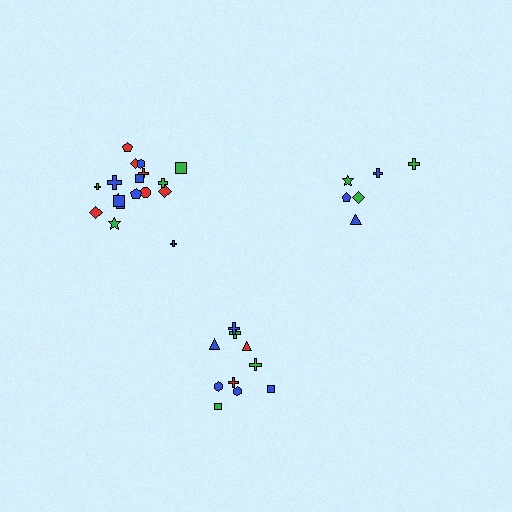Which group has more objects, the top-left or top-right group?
The top-left group.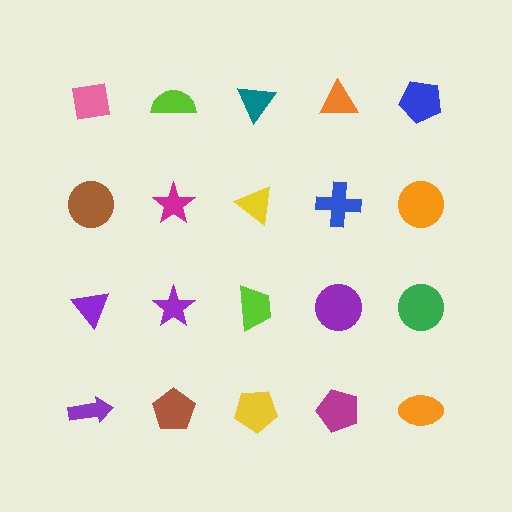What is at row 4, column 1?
A purple arrow.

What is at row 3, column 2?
A purple star.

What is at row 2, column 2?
A magenta star.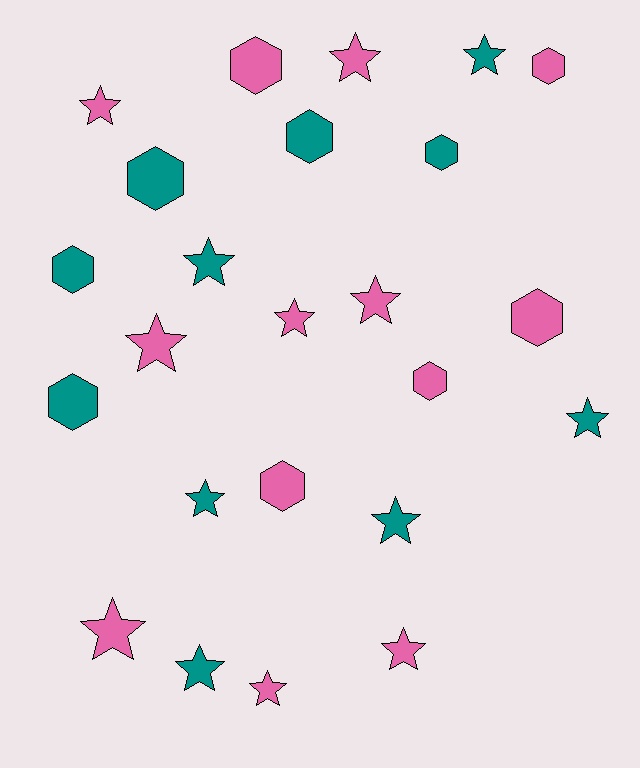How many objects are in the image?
There are 24 objects.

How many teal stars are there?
There are 6 teal stars.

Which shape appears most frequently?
Star, with 14 objects.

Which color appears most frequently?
Pink, with 13 objects.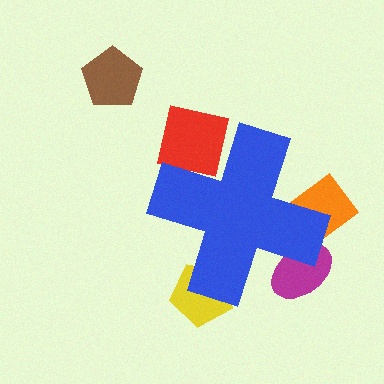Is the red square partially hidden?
Yes, the red square is partially hidden behind the blue cross.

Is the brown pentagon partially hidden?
No, the brown pentagon is fully visible.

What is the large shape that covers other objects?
A blue cross.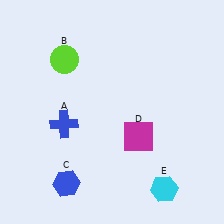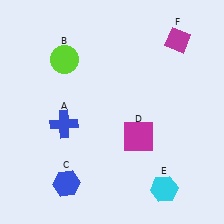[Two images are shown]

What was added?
A magenta diamond (F) was added in Image 2.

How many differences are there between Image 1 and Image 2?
There is 1 difference between the two images.